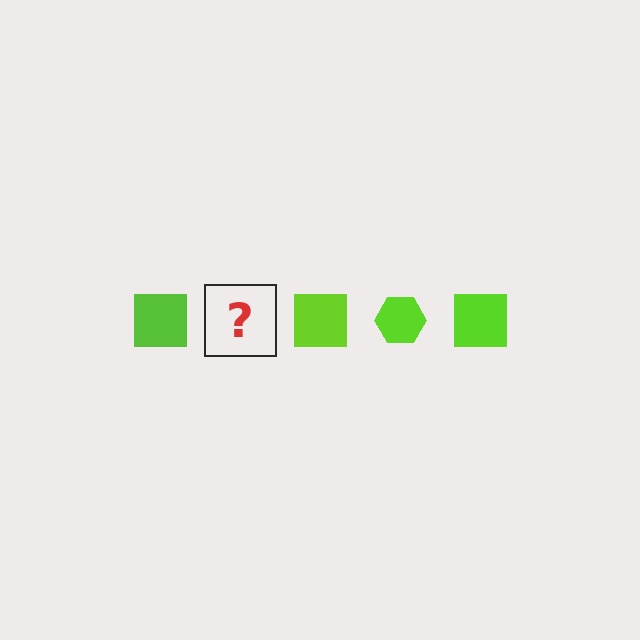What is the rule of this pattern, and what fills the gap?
The rule is that the pattern cycles through square, hexagon shapes in lime. The gap should be filled with a lime hexagon.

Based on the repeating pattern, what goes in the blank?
The blank should be a lime hexagon.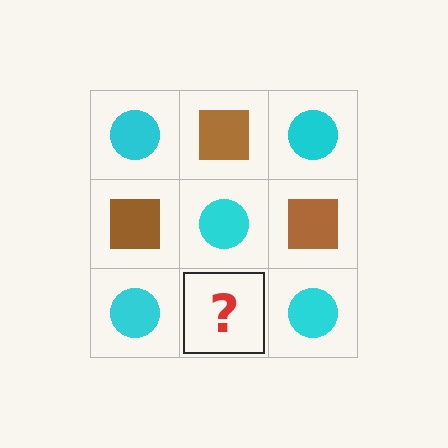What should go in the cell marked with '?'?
The missing cell should contain a brown square.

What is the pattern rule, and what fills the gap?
The rule is that it alternates cyan circle and brown square in a checkerboard pattern. The gap should be filled with a brown square.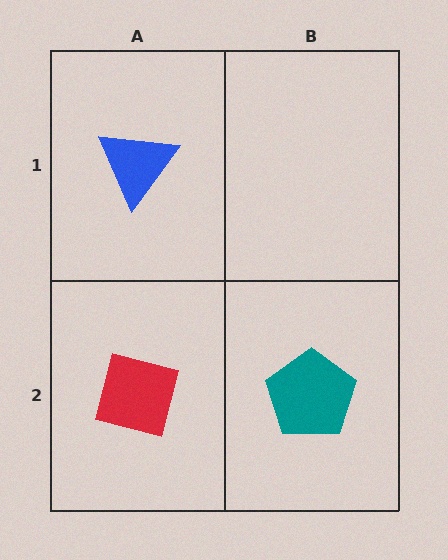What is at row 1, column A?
A blue triangle.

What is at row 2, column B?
A teal pentagon.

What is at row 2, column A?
A red square.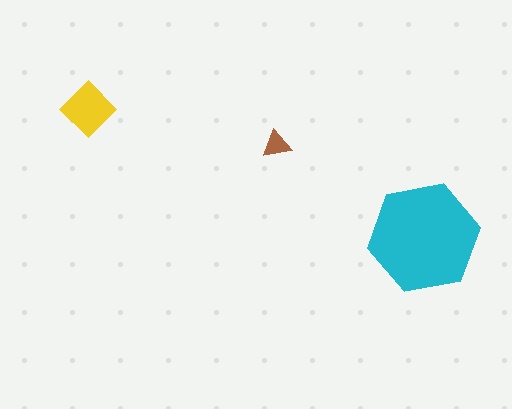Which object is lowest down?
The cyan hexagon is bottommost.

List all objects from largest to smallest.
The cyan hexagon, the yellow diamond, the brown triangle.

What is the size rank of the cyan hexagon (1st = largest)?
1st.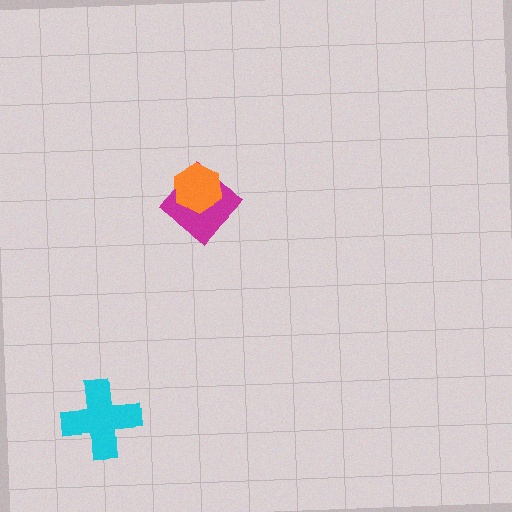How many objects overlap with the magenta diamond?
1 object overlaps with the magenta diamond.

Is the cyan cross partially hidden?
No, no other shape covers it.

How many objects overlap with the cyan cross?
0 objects overlap with the cyan cross.